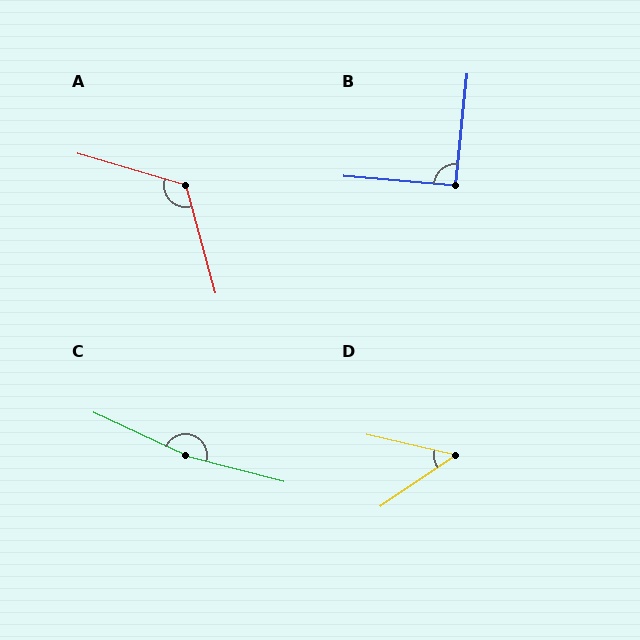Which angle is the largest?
C, at approximately 170 degrees.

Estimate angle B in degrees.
Approximately 91 degrees.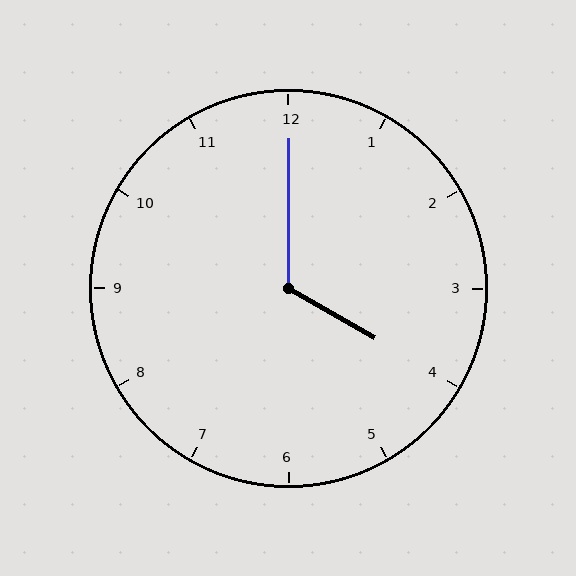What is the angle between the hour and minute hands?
Approximately 120 degrees.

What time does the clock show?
4:00.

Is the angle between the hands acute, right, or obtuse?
It is obtuse.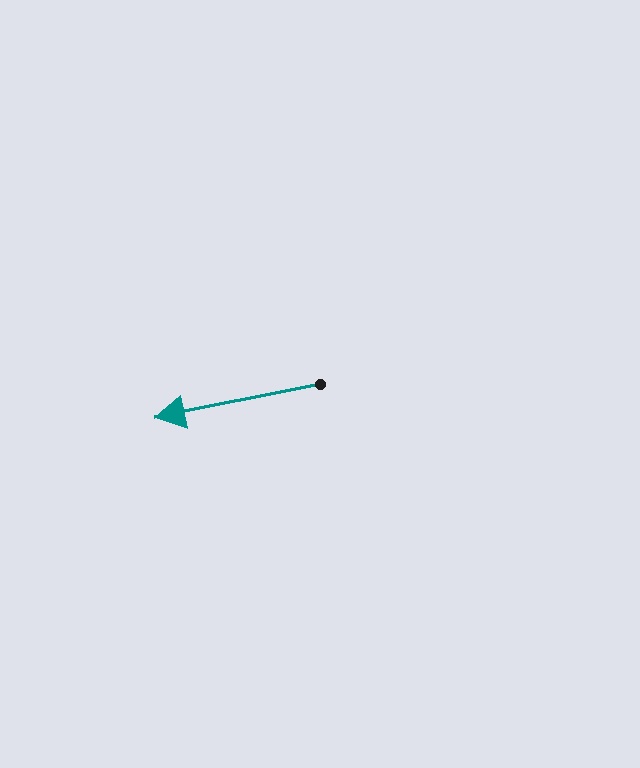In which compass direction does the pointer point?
West.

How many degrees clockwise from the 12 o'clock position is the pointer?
Approximately 258 degrees.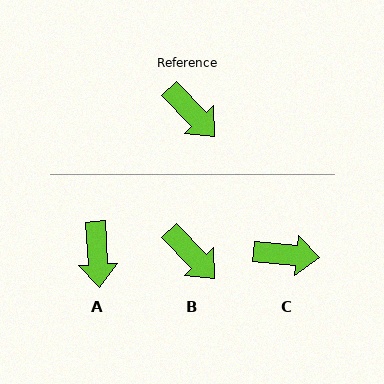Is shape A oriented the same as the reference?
No, it is off by about 40 degrees.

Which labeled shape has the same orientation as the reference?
B.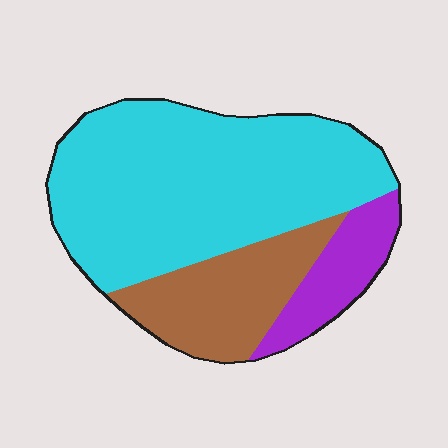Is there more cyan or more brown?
Cyan.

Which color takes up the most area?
Cyan, at roughly 65%.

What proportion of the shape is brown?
Brown takes up about one quarter (1/4) of the shape.